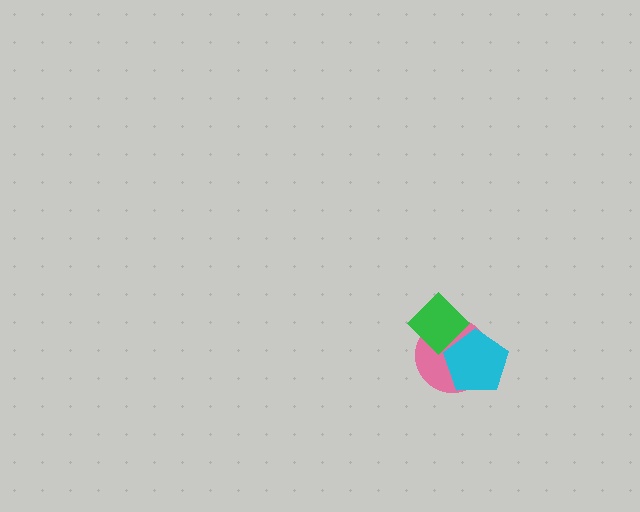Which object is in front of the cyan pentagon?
The green diamond is in front of the cyan pentagon.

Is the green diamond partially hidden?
No, no other shape covers it.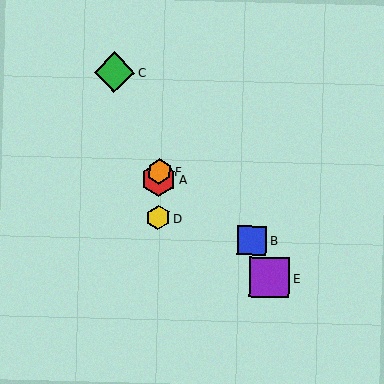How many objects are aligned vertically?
3 objects (A, D, F) are aligned vertically.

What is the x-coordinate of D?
Object D is at x≈158.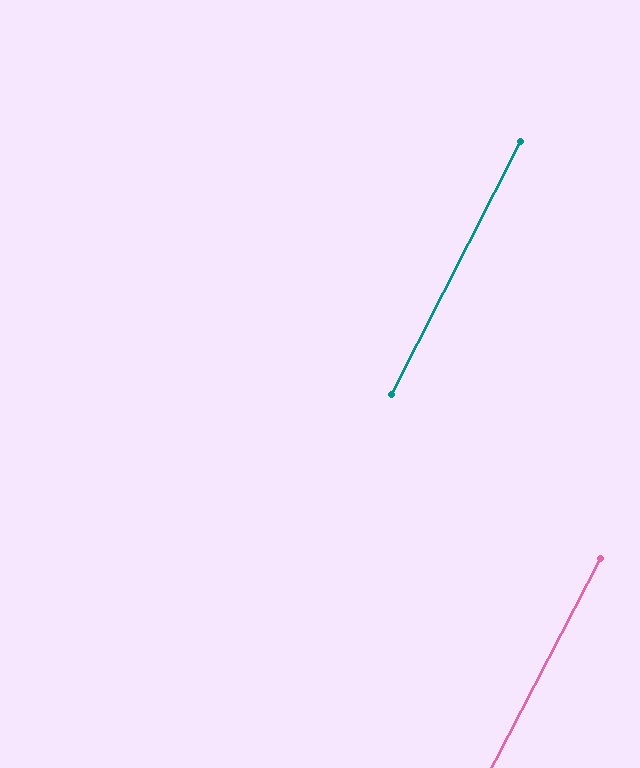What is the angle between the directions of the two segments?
Approximately 1 degree.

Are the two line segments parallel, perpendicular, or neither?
Parallel — their directions differ by only 0.6°.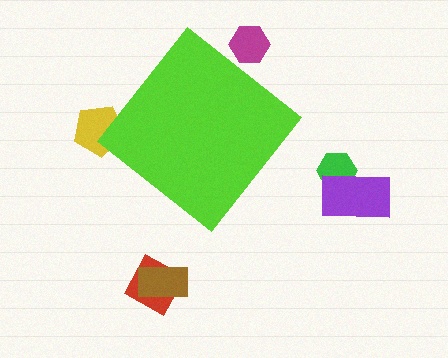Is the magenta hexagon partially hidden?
Yes, the magenta hexagon is partially hidden behind the lime diamond.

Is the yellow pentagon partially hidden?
Yes, the yellow pentagon is partially hidden behind the lime diamond.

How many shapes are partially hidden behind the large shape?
2 shapes are partially hidden.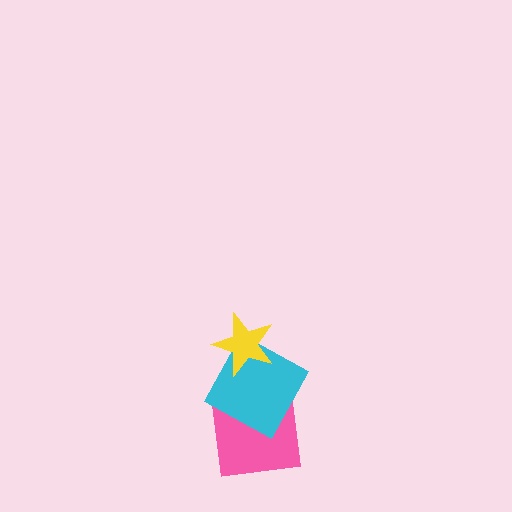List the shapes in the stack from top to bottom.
From top to bottom: the yellow star, the cyan square, the pink square.